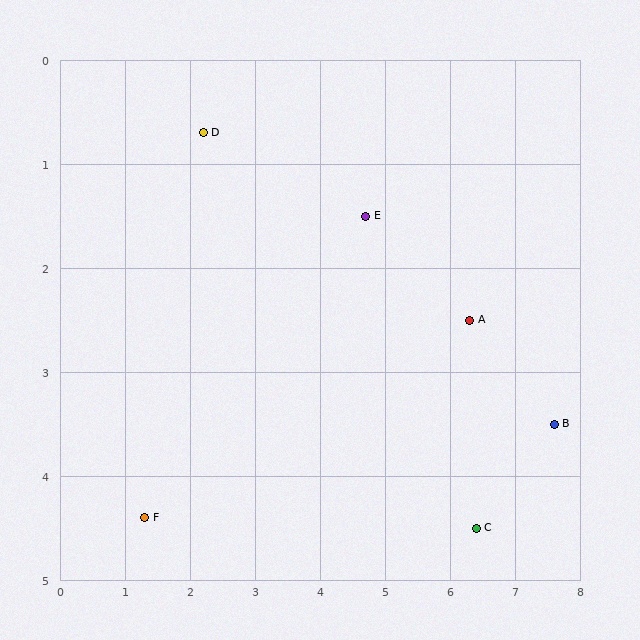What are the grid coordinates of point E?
Point E is at approximately (4.7, 1.5).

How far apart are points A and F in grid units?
Points A and F are about 5.3 grid units apart.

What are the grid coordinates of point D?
Point D is at approximately (2.2, 0.7).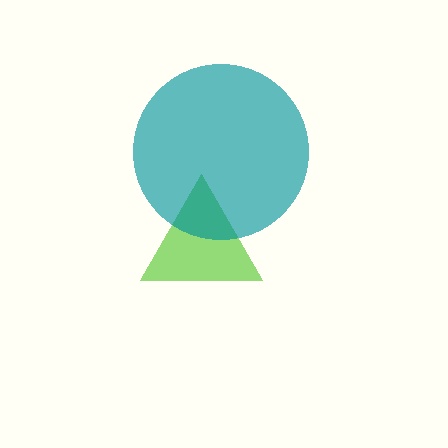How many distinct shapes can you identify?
There are 2 distinct shapes: a lime triangle, a teal circle.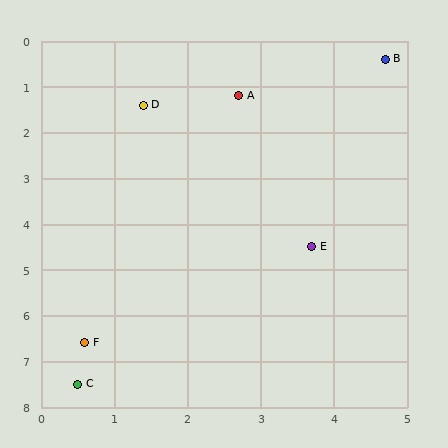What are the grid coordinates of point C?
Point C is at approximately (0.5, 7.5).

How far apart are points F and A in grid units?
Points F and A are about 5.8 grid units apart.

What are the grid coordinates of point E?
Point E is at approximately (3.7, 4.5).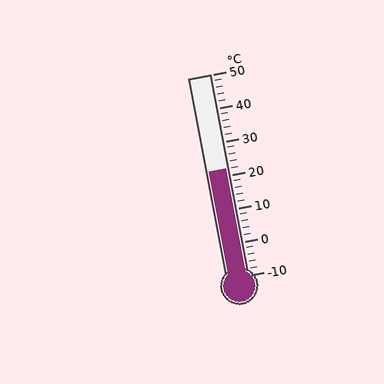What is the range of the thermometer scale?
The thermometer scale ranges from -10°C to 50°C.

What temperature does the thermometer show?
The thermometer shows approximately 22°C.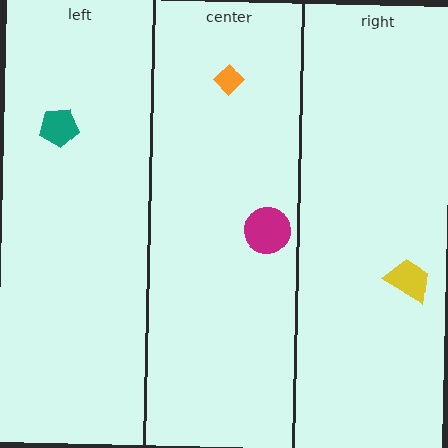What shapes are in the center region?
The magenta circle, the orange diamond.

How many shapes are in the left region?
1.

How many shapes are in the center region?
2.